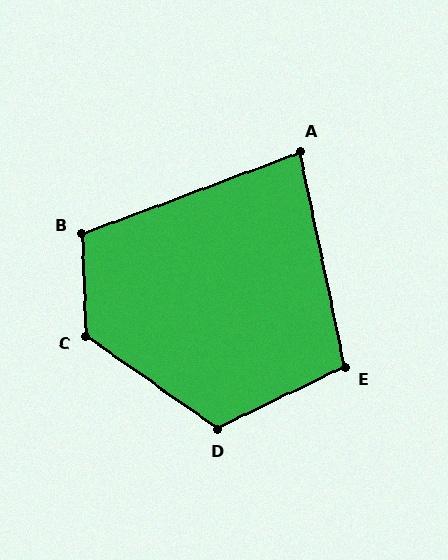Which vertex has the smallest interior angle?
A, at approximately 81 degrees.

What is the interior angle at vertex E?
Approximately 104 degrees (obtuse).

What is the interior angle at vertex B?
Approximately 109 degrees (obtuse).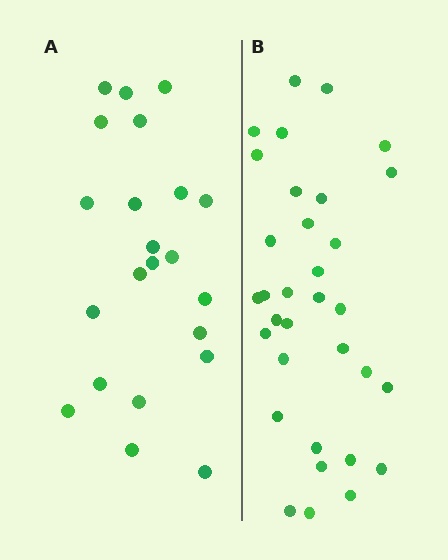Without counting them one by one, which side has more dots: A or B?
Region B (the right region) has more dots.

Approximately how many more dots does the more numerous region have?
Region B has roughly 12 or so more dots than region A.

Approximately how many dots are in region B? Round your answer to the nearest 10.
About 30 dots. (The exact count is 33, which rounds to 30.)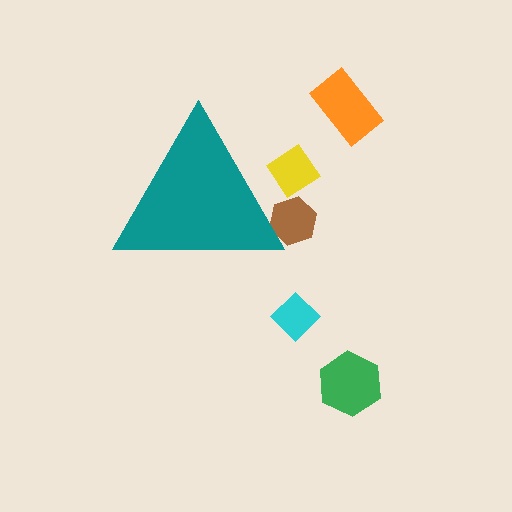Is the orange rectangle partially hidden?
No, the orange rectangle is fully visible.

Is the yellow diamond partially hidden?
Yes, the yellow diamond is partially hidden behind the teal triangle.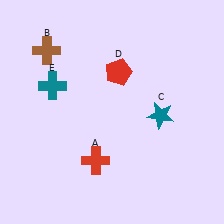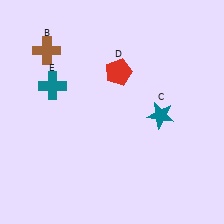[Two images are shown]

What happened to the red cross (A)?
The red cross (A) was removed in Image 2. It was in the bottom-left area of Image 1.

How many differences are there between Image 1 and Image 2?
There is 1 difference between the two images.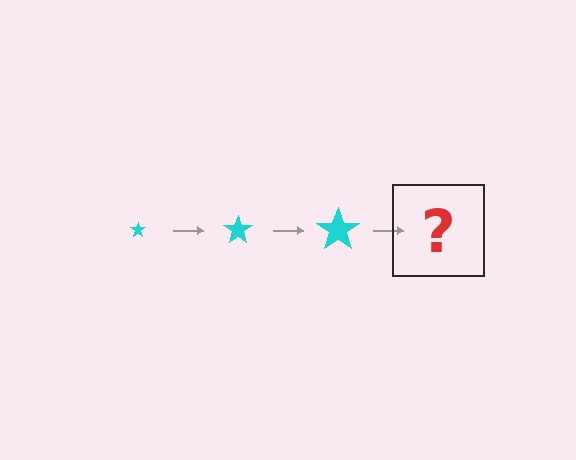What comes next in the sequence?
The next element should be a cyan star, larger than the previous one.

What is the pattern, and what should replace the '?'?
The pattern is that the star gets progressively larger each step. The '?' should be a cyan star, larger than the previous one.